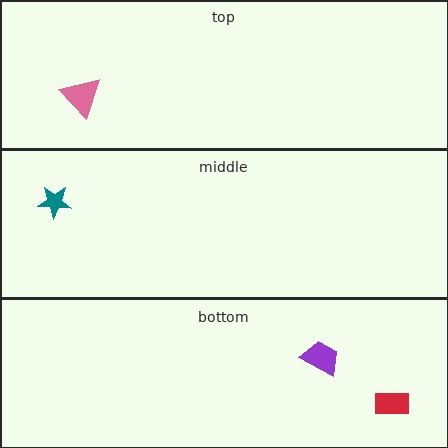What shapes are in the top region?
The pink triangle.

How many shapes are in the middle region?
1.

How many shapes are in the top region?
1.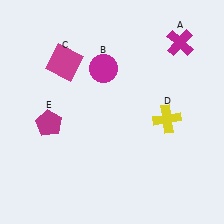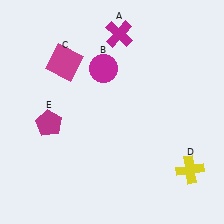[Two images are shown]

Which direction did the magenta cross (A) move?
The magenta cross (A) moved left.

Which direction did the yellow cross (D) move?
The yellow cross (D) moved down.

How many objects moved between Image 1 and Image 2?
2 objects moved between the two images.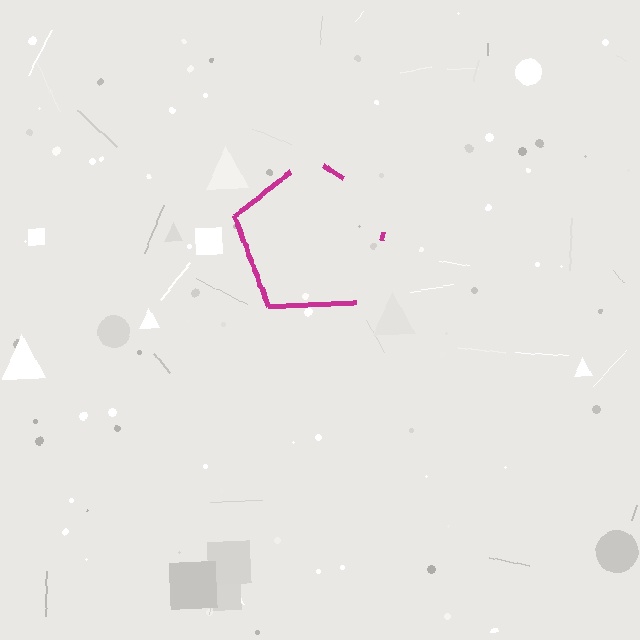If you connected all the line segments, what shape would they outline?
They would outline a pentagon.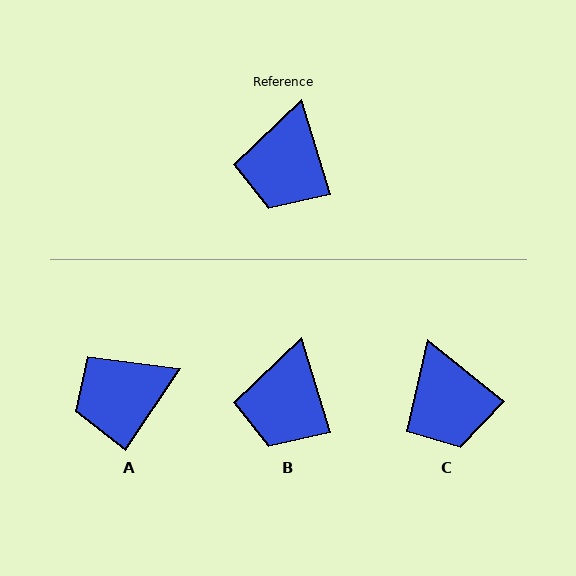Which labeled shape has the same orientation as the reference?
B.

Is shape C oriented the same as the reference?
No, it is off by about 34 degrees.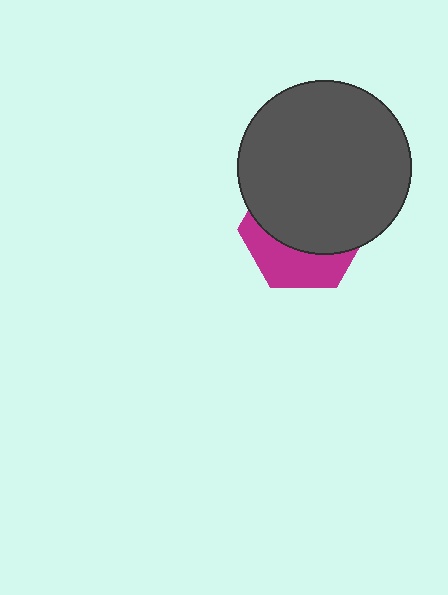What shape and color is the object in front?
The object in front is a dark gray circle.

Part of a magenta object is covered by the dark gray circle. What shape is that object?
It is a hexagon.